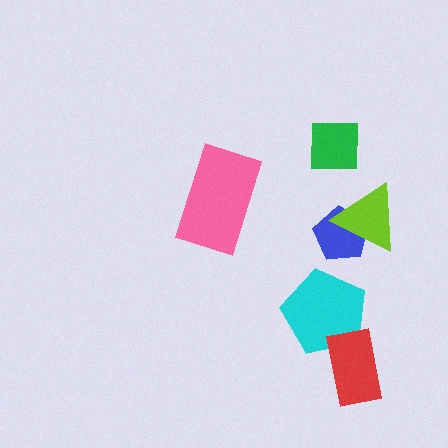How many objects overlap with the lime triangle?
1 object overlaps with the lime triangle.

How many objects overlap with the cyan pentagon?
1 object overlaps with the cyan pentagon.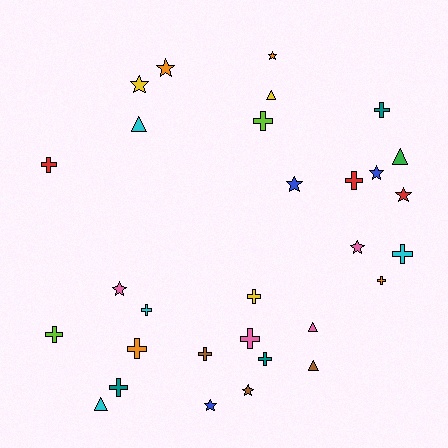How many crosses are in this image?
There are 14 crosses.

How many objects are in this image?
There are 30 objects.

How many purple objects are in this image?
There are no purple objects.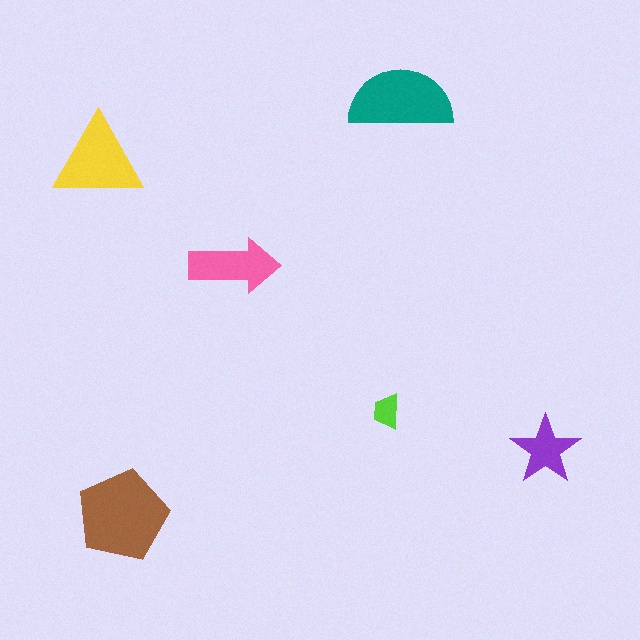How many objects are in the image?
There are 6 objects in the image.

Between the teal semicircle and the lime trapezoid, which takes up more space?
The teal semicircle.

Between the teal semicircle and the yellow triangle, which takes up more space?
The teal semicircle.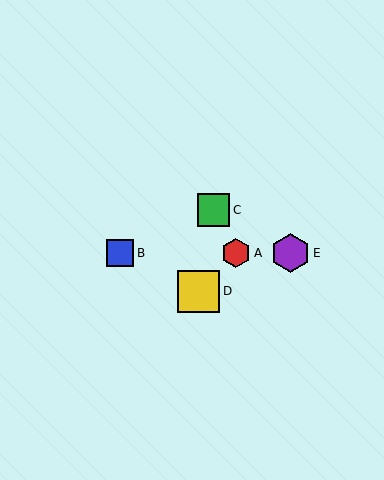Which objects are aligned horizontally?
Objects A, B, E are aligned horizontally.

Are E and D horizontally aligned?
No, E is at y≈253 and D is at y≈291.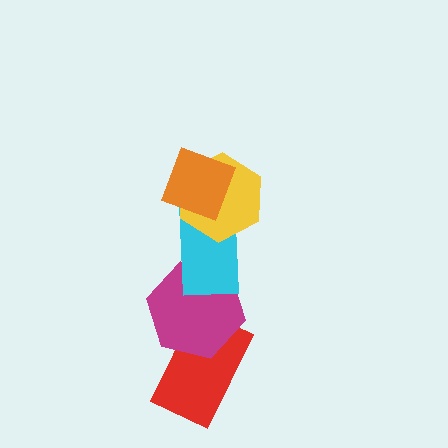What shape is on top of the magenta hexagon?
The cyan rectangle is on top of the magenta hexagon.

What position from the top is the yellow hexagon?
The yellow hexagon is 2nd from the top.